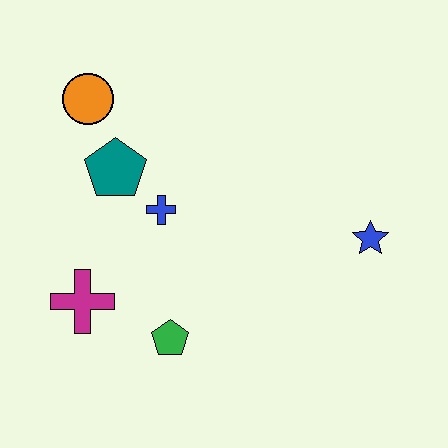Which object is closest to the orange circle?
The teal pentagon is closest to the orange circle.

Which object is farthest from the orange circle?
The blue star is farthest from the orange circle.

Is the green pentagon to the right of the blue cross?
Yes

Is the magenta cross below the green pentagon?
No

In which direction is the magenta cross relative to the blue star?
The magenta cross is to the left of the blue star.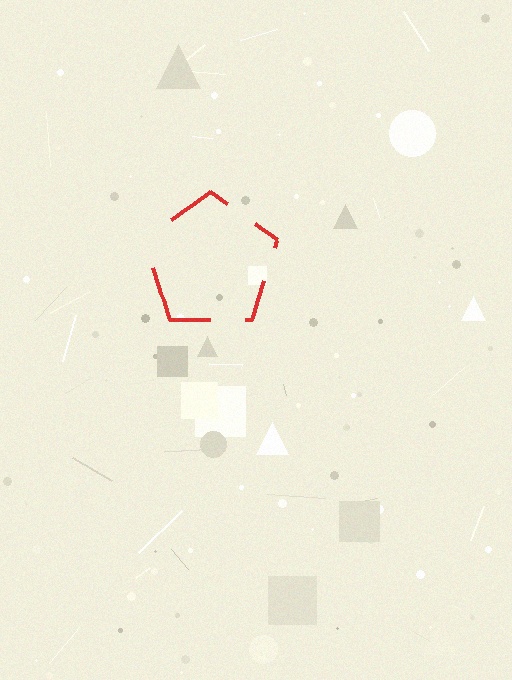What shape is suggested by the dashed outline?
The dashed outline suggests a pentagon.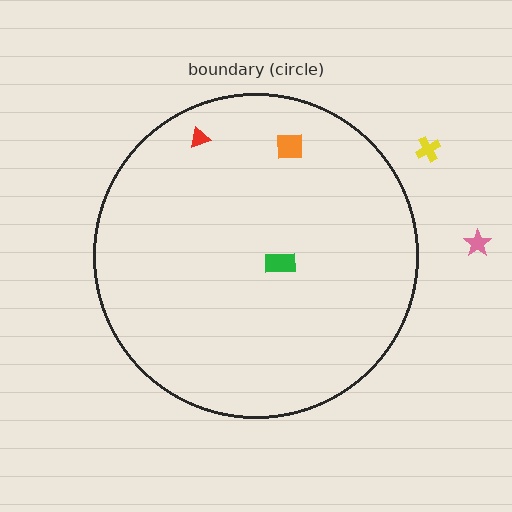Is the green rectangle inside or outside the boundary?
Inside.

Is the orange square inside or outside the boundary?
Inside.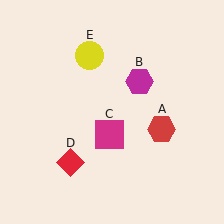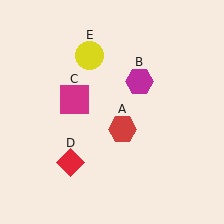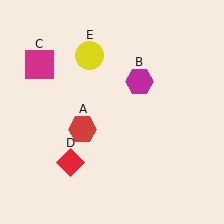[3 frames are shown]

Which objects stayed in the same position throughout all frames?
Magenta hexagon (object B) and red diamond (object D) and yellow circle (object E) remained stationary.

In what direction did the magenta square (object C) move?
The magenta square (object C) moved up and to the left.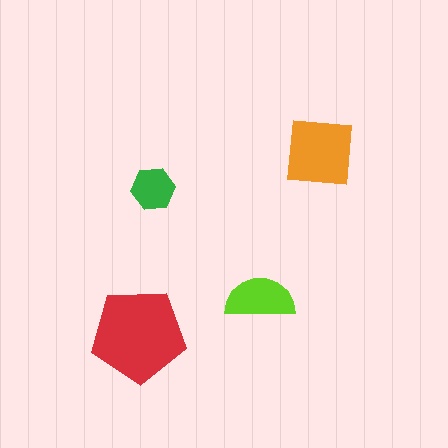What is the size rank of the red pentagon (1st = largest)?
1st.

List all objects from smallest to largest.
The green hexagon, the lime semicircle, the orange square, the red pentagon.